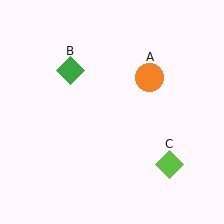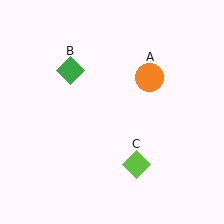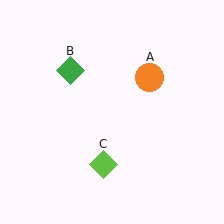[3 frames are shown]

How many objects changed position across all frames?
1 object changed position: lime diamond (object C).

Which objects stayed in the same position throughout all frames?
Orange circle (object A) and green diamond (object B) remained stationary.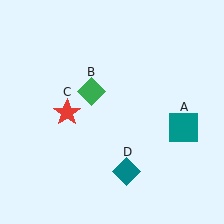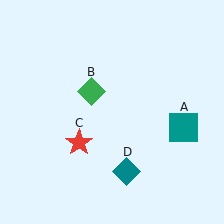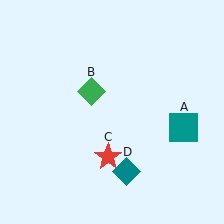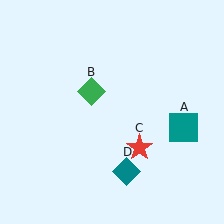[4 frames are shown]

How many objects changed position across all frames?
1 object changed position: red star (object C).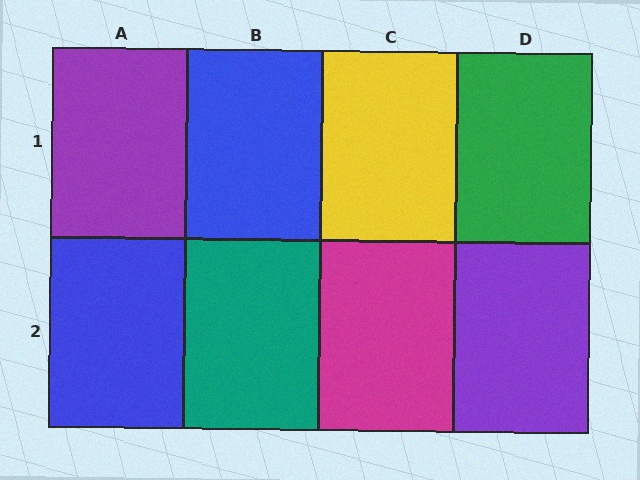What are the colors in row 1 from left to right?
Purple, blue, yellow, green.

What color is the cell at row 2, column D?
Purple.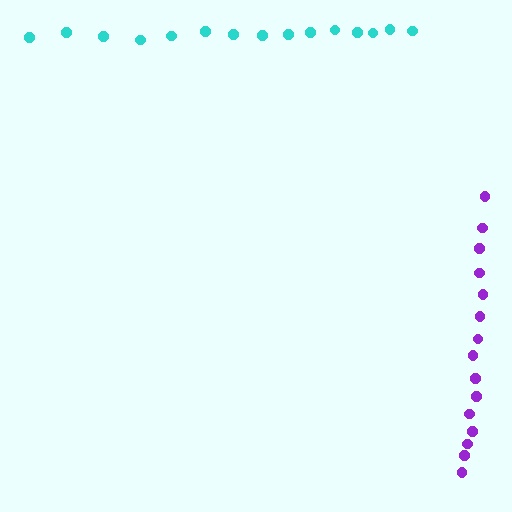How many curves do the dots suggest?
There are 2 distinct paths.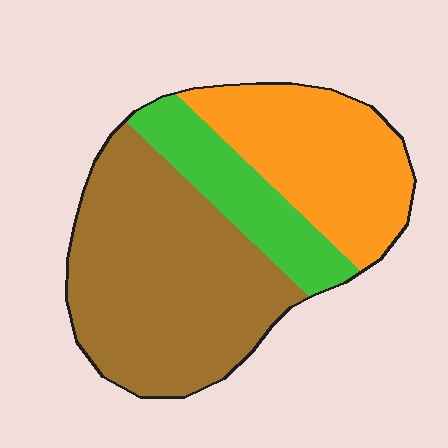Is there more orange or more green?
Orange.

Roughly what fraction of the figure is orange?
Orange covers 31% of the figure.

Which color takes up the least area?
Green, at roughly 20%.